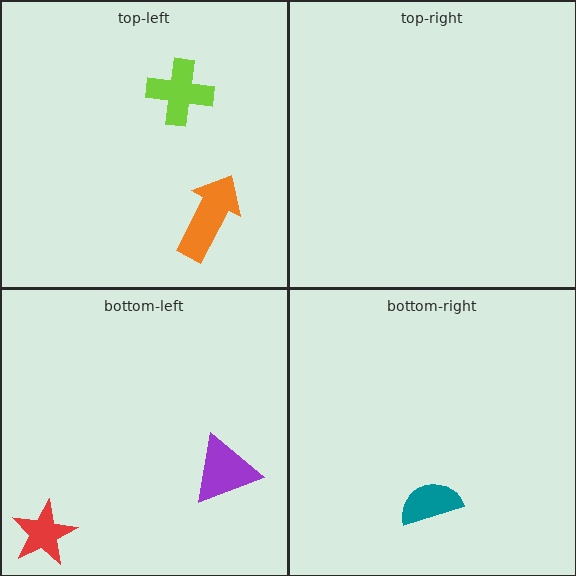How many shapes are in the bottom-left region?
2.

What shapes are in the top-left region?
The lime cross, the orange arrow.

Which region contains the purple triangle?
The bottom-left region.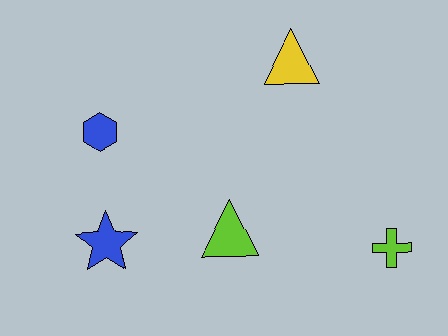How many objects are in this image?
There are 5 objects.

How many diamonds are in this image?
There are no diamonds.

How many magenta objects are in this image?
There are no magenta objects.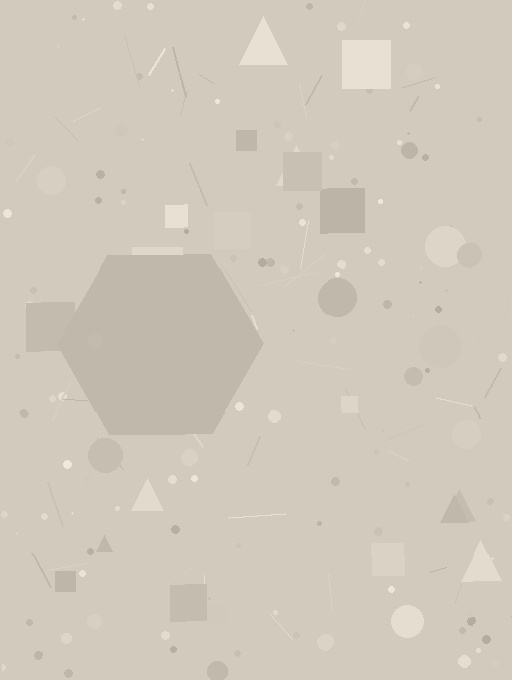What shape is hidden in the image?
A hexagon is hidden in the image.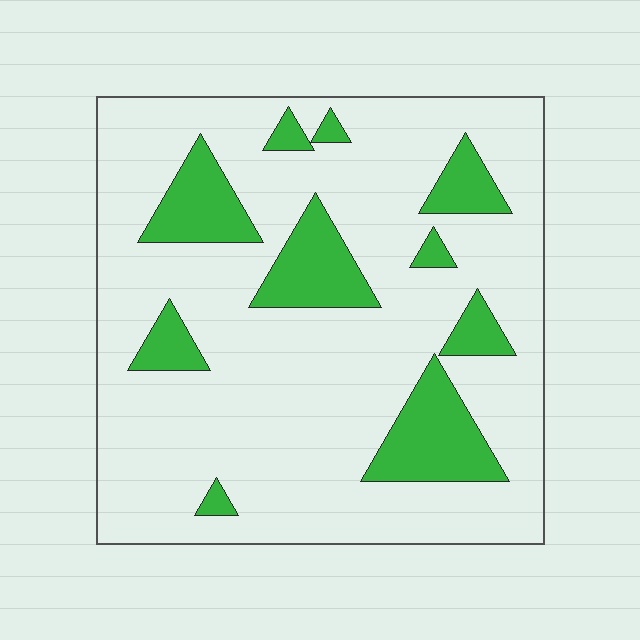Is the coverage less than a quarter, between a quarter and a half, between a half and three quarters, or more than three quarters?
Less than a quarter.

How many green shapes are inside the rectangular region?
10.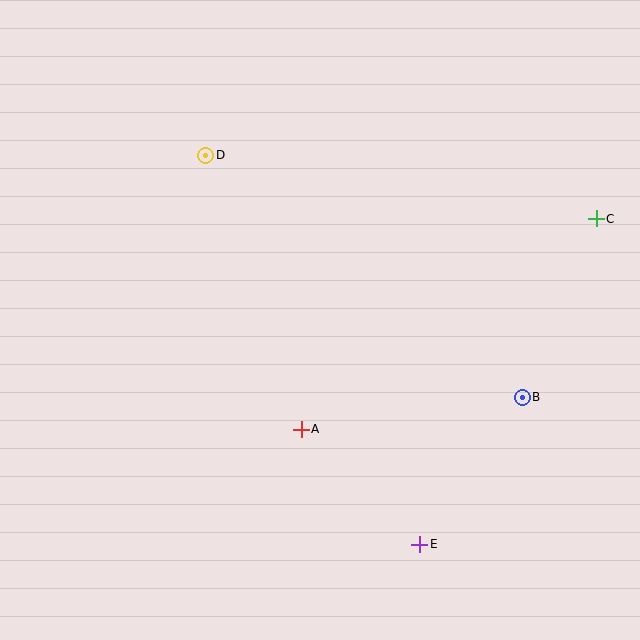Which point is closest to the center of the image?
Point A at (301, 429) is closest to the center.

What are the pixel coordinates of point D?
Point D is at (206, 155).